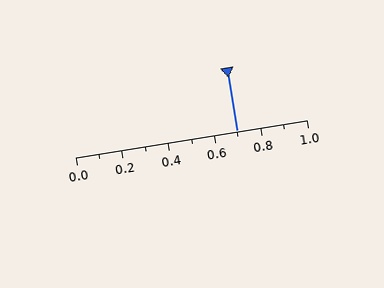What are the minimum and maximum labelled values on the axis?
The axis runs from 0.0 to 1.0.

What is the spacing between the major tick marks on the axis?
The major ticks are spaced 0.2 apart.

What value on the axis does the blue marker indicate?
The marker indicates approximately 0.7.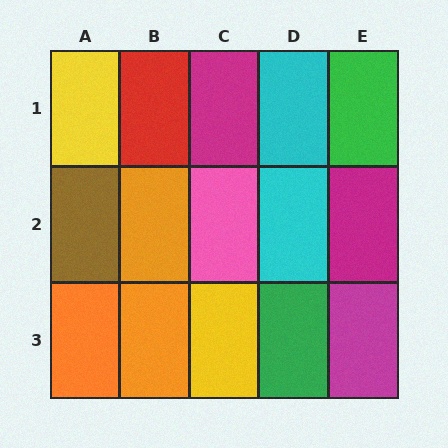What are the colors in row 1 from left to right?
Yellow, red, magenta, cyan, green.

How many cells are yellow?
2 cells are yellow.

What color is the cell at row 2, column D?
Cyan.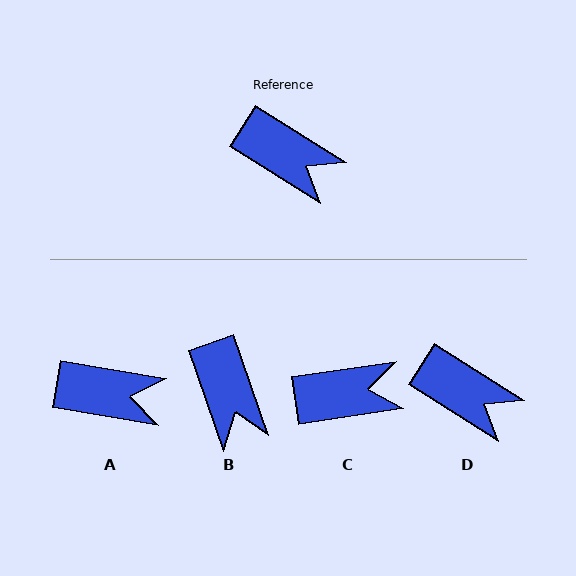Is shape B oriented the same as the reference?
No, it is off by about 38 degrees.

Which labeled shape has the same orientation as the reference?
D.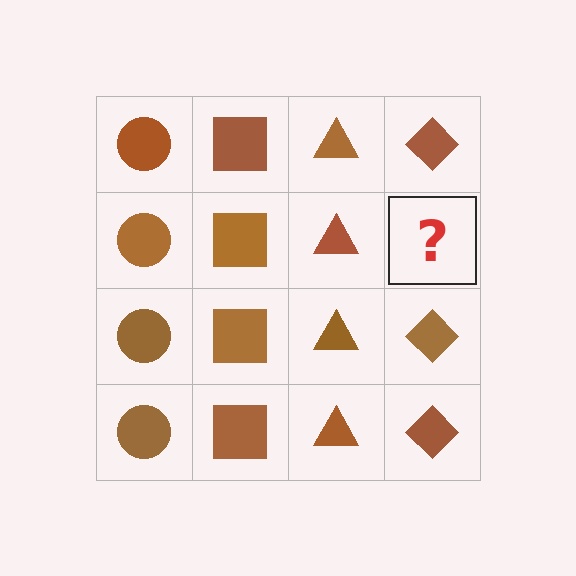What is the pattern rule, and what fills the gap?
The rule is that each column has a consistent shape. The gap should be filled with a brown diamond.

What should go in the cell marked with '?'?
The missing cell should contain a brown diamond.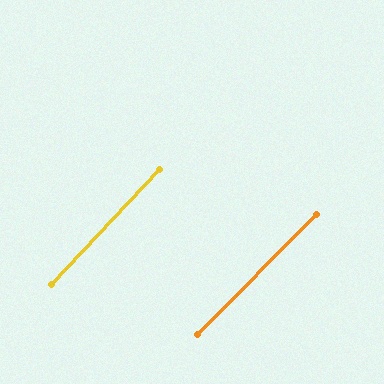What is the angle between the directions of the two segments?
Approximately 2 degrees.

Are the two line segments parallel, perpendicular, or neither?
Parallel — their directions differ by only 1.6°.